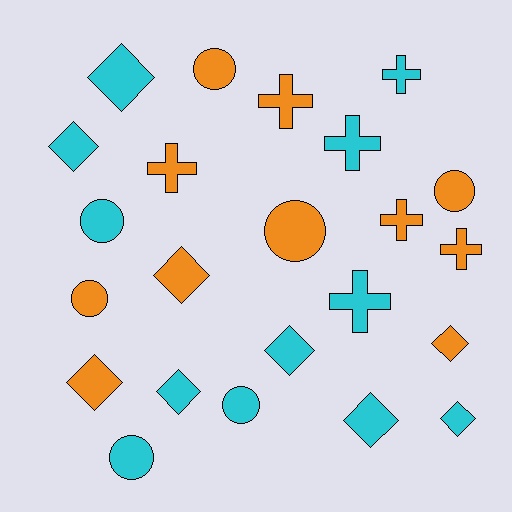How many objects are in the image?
There are 23 objects.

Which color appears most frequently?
Cyan, with 12 objects.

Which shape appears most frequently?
Diamond, with 9 objects.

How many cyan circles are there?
There are 3 cyan circles.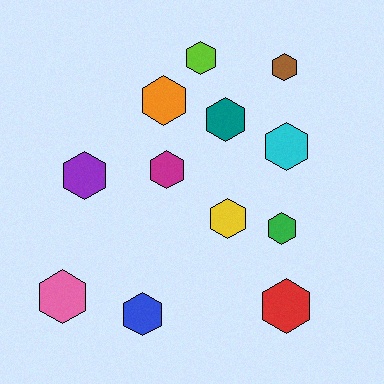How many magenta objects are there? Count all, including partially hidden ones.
There is 1 magenta object.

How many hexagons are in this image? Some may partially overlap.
There are 12 hexagons.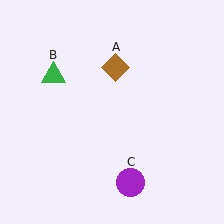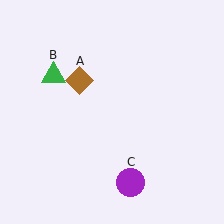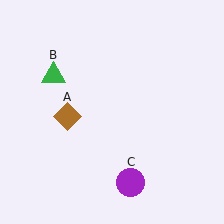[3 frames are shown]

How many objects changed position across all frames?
1 object changed position: brown diamond (object A).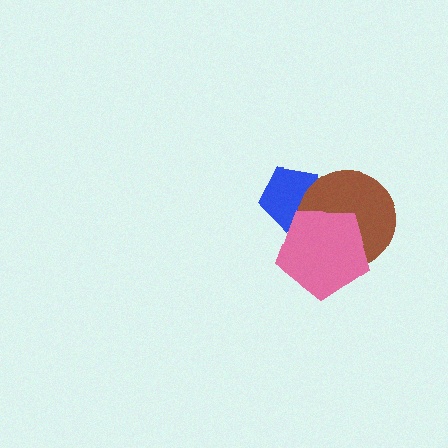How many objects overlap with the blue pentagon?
2 objects overlap with the blue pentagon.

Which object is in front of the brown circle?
The pink pentagon is in front of the brown circle.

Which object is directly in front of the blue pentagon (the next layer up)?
The brown circle is directly in front of the blue pentagon.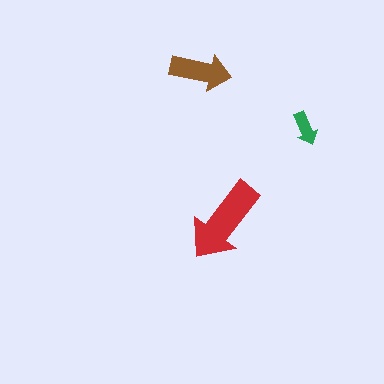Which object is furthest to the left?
The brown arrow is leftmost.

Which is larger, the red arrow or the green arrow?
The red one.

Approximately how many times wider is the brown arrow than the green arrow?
About 2 times wider.